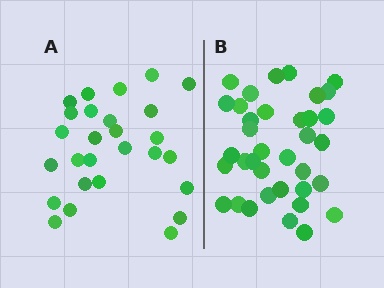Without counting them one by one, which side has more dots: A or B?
Region B (the right region) has more dots.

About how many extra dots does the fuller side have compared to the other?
Region B has roughly 8 or so more dots than region A.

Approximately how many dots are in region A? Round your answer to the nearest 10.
About 30 dots. (The exact count is 27, which rounds to 30.)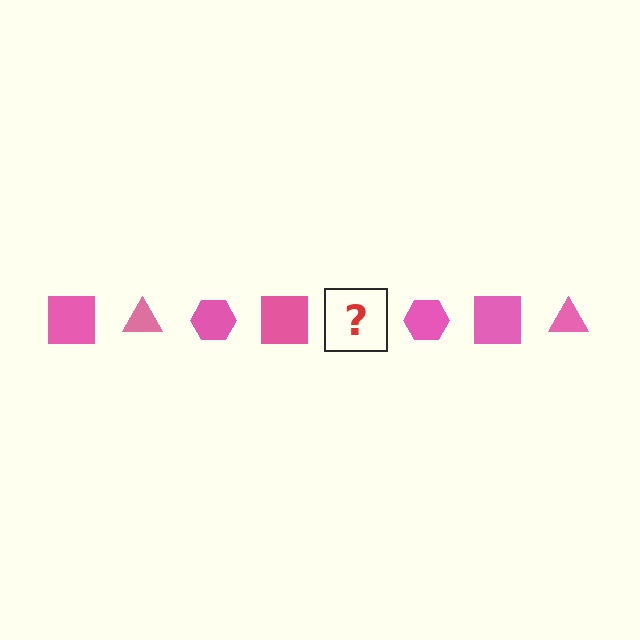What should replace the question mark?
The question mark should be replaced with a pink triangle.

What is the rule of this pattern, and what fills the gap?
The rule is that the pattern cycles through square, triangle, hexagon shapes in pink. The gap should be filled with a pink triangle.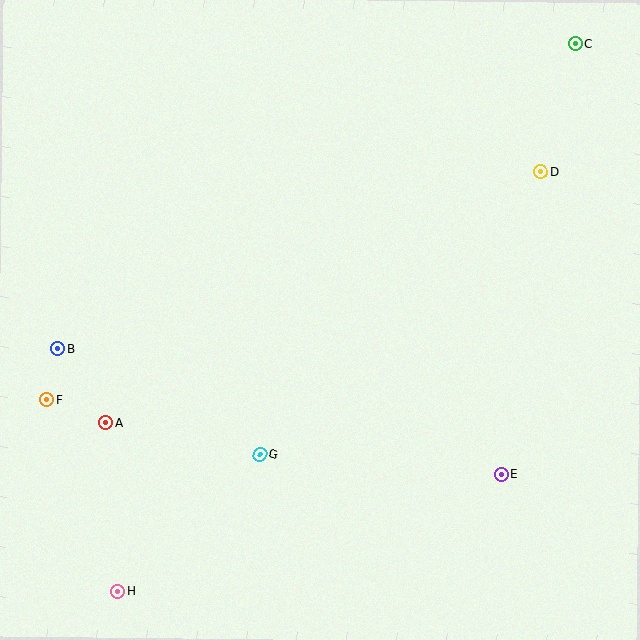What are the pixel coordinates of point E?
Point E is at (502, 474).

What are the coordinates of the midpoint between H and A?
The midpoint between H and A is at (112, 507).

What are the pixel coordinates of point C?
Point C is at (575, 44).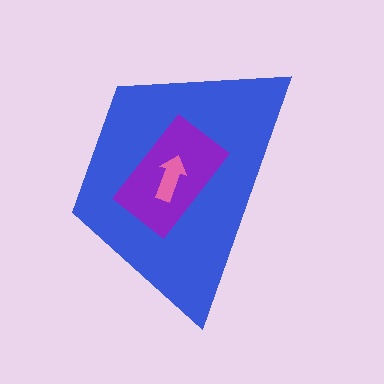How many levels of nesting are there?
3.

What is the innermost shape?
The pink arrow.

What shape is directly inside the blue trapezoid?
The purple rectangle.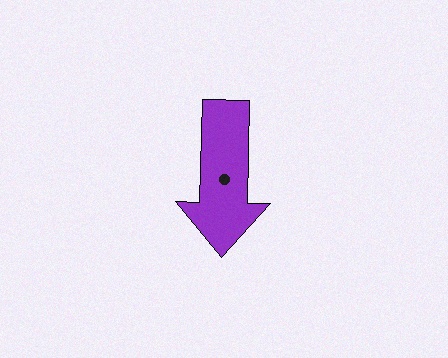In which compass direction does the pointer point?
South.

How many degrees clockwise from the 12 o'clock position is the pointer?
Approximately 182 degrees.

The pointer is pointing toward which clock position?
Roughly 6 o'clock.